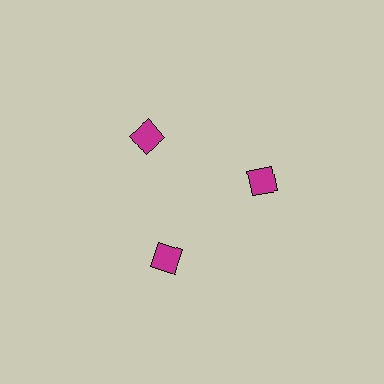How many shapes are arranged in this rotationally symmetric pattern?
There are 3 shapes, arranged in 3 groups of 1.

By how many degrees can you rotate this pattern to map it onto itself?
The pattern maps onto itself every 120 degrees of rotation.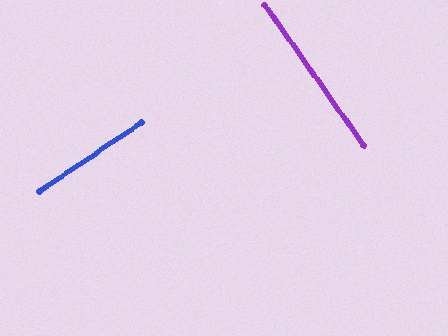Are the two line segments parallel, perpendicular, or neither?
Perpendicular — they meet at approximately 89°.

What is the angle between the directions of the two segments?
Approximately 89 degrees.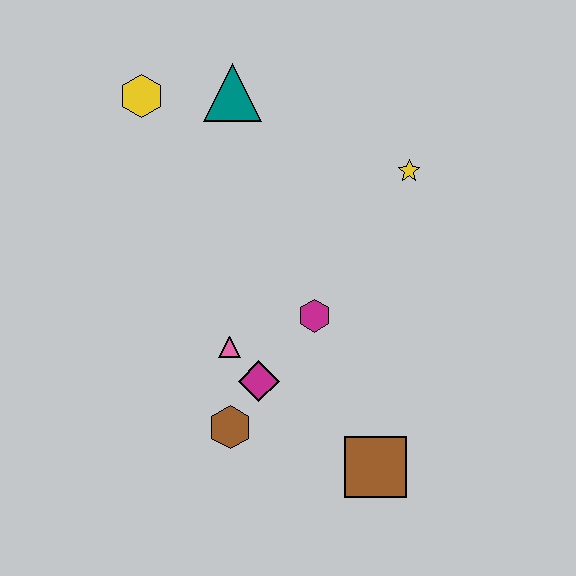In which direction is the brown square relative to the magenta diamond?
The brown square is to the right of the magenta diamond.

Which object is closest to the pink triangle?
The magenta diamond is closest to the pink triangle.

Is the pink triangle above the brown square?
Yes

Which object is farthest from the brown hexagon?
The yellow hexagon is farthest from the brown hexagon.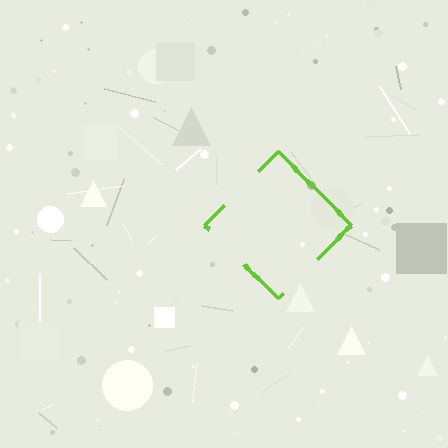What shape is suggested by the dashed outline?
The dashed outline suggests a diamond.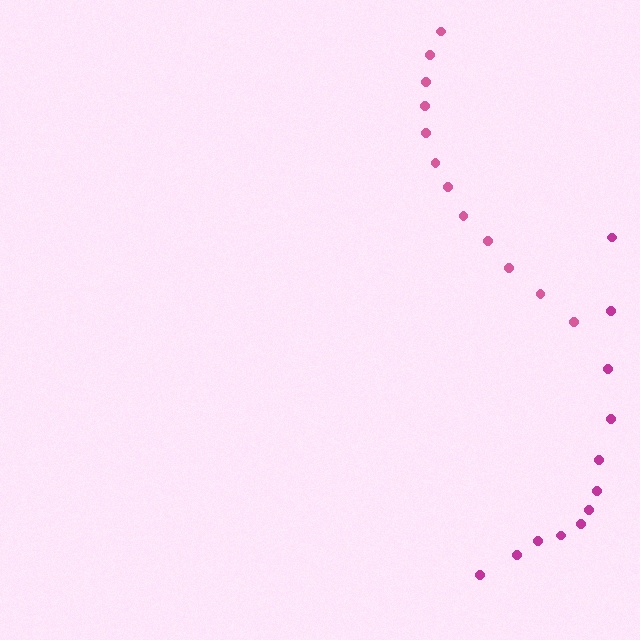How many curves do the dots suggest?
There are 2 distinct paths.